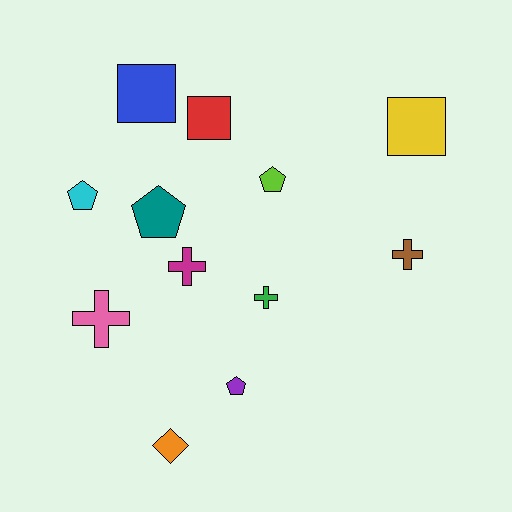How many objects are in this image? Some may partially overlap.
There are 12 objects.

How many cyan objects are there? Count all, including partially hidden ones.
There is 1 cyan object.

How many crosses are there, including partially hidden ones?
There are 4 crosses.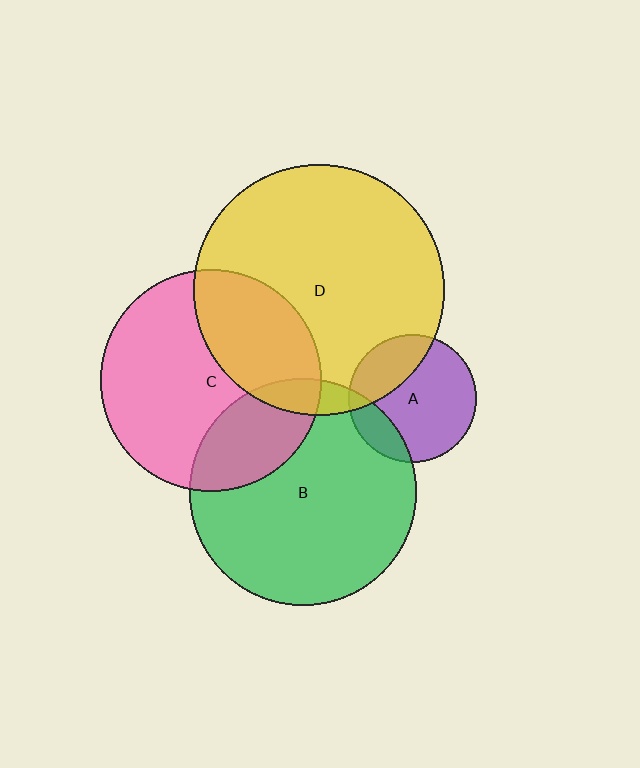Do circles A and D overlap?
Yes.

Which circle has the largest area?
Circle D (yellow).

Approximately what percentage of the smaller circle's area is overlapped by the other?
Approximately 30%.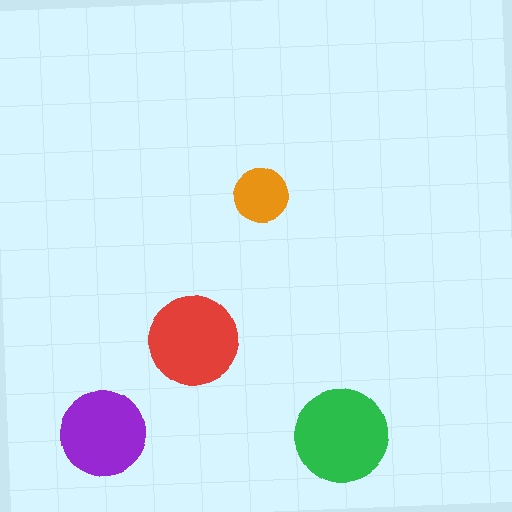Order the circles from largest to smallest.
the green one, the red one, the purple one, the orange one.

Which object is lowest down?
The green circle is bottommost.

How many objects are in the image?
There are 4 objects in the image.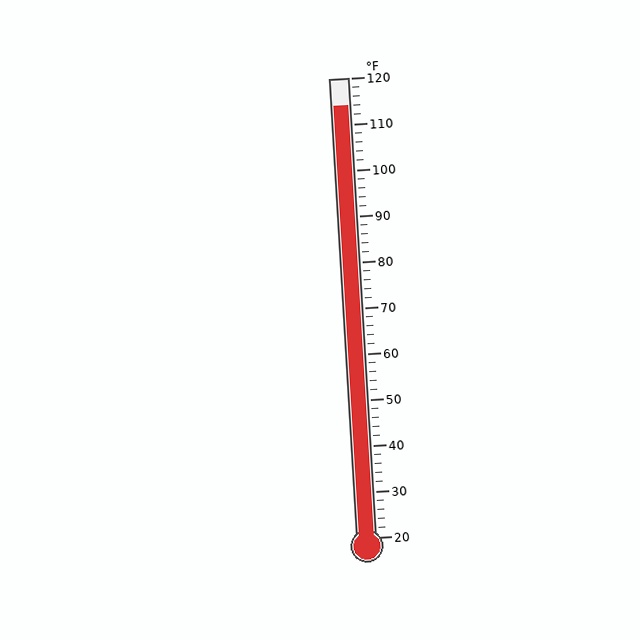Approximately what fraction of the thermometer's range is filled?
The thermometer is filled to approximately 95% of its range.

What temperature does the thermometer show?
The thermometer shows approximately 114°F.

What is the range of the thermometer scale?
The thermometer scale ranges from 20°F to 120°F.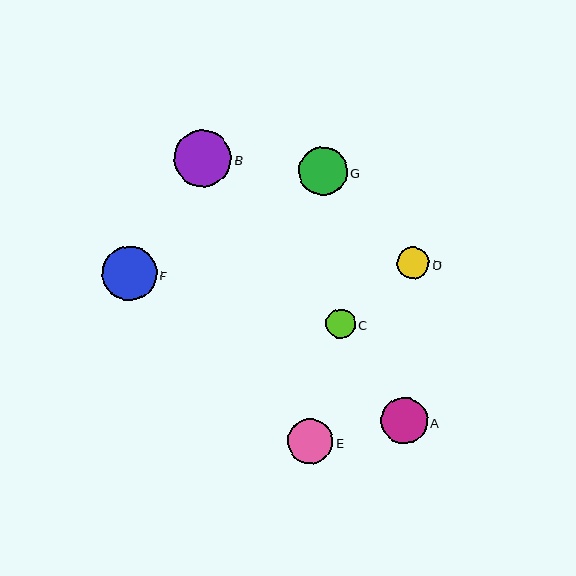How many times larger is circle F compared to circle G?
Circle F is approximately 1.1 times the size of circle G.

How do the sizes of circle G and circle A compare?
Circle G and circle A are approximately the same size.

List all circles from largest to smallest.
From largest to smallest: B, F, G, A, E, D, C.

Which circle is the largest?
Circle B is the largest with a size of approximately 57 pixels.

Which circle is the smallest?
Circle C is the smallest with a size of approximately 30 pixels.